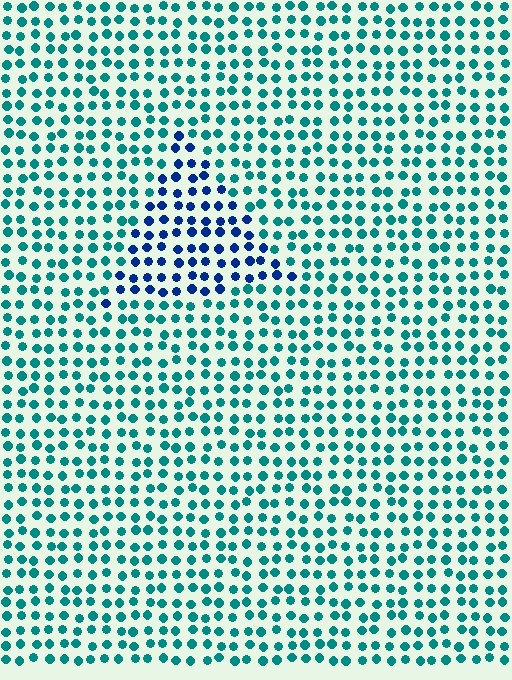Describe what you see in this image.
The image is filled with small teal elements in a uniform arrangement. A triangle-shaped region is visible where the elements are tinted to a slightly different hue, forming a subtle color boundary.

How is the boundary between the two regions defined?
The boundary is defined purely by a slight shift in hue (about 46 degrees). Spacing, size, and orientation are identical on both sides.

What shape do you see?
I see a triangle.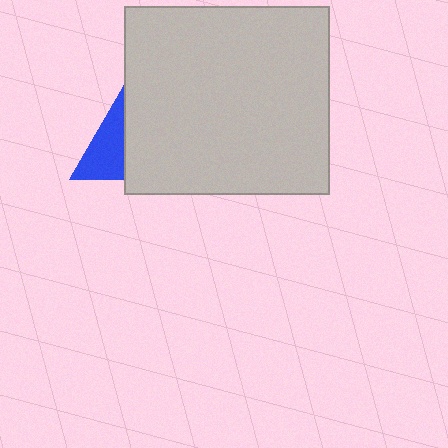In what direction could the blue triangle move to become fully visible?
The blue triangle could move left. That would shift it out from behind the light gray rectangle entirely.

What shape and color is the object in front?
The object in front is a light gray rectangle.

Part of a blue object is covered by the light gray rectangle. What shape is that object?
It is a triangle.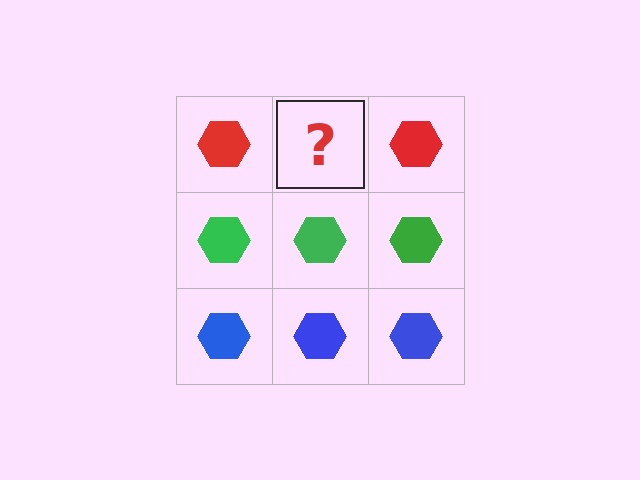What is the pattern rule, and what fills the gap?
The rule is that each row has a consistent color. The gap should be filled with a red hexagon.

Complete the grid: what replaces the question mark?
The question mark should be replaced with a red hexagon.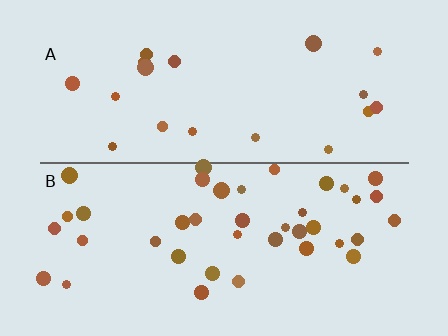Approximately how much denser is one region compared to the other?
Approximately 2.0× — region B over region A.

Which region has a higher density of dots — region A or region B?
B (the bottom).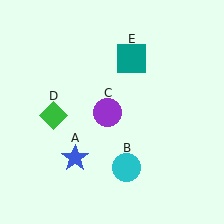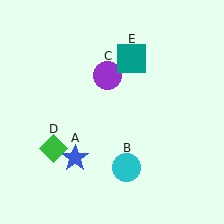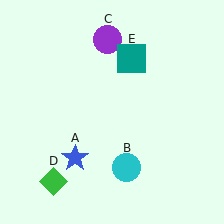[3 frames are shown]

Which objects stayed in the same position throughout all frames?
Blue star (object A) and cyan circle (object B) and teal square (object E) remained stationary.